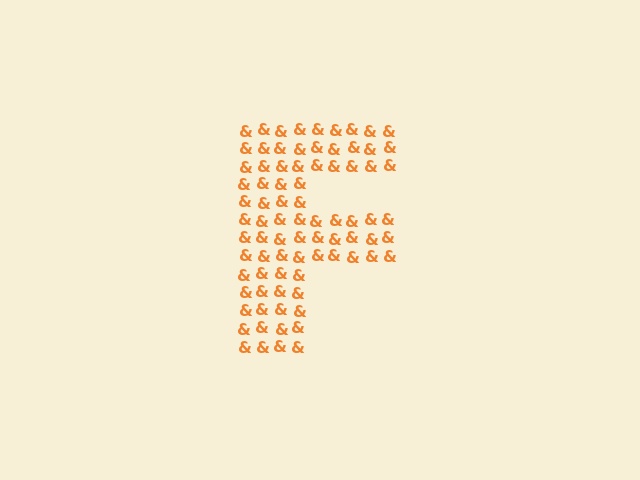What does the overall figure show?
The overall figure shows the letter F.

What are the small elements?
The small elements are ampersands.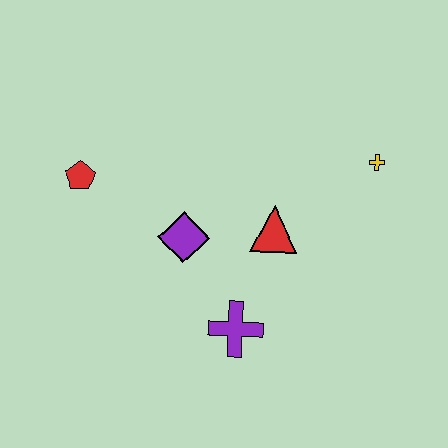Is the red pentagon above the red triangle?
Yes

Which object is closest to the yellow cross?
The red triangle is closest to the yellow cross.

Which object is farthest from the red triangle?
The red pentagon is farthest from the red triangle.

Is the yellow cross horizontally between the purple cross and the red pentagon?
No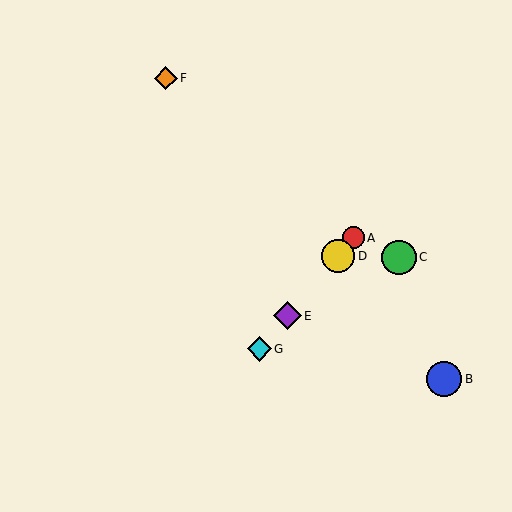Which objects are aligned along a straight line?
Objects A, D, E, G are aligned along a straight line.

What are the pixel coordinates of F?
Object F is at (166, 78).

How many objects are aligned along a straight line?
4 objects (A, D, E, G) are aligned along a straight line.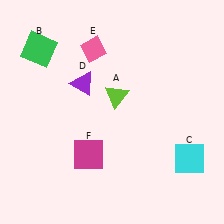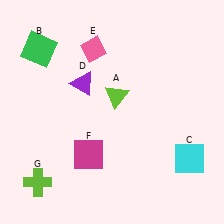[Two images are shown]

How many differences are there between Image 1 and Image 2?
There is 1 difference between the two images.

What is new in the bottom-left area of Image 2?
A lime cross (G) was added in the bottom-left area of Image 2.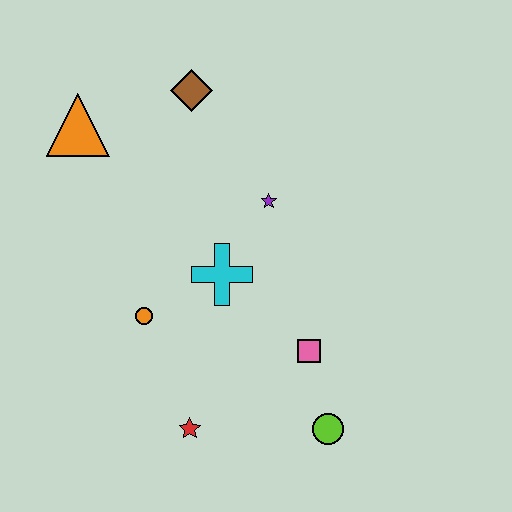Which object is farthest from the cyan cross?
The orange triangle is farthest from the cyan cross.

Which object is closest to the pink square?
The lime circle is closest to the pink square.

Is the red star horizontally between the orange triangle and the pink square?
Yes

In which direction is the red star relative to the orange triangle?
The red star is below the orange triangle.